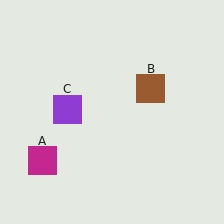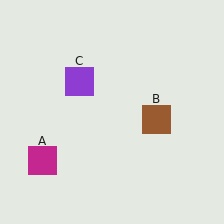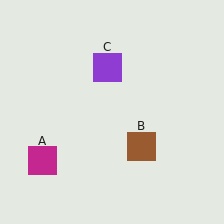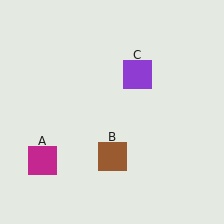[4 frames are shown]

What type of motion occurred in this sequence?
The brown square (object B), purple square (object C) rotated clockwise around the center of the scene.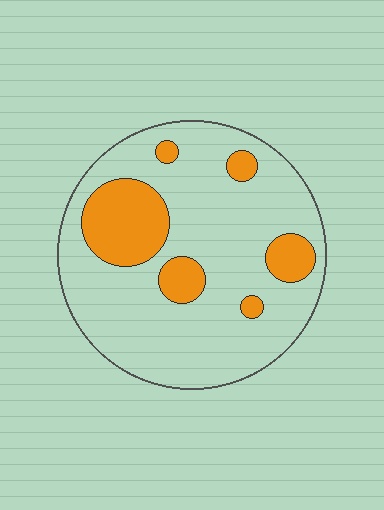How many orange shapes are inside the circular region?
6.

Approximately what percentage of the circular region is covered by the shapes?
Approximately 20%.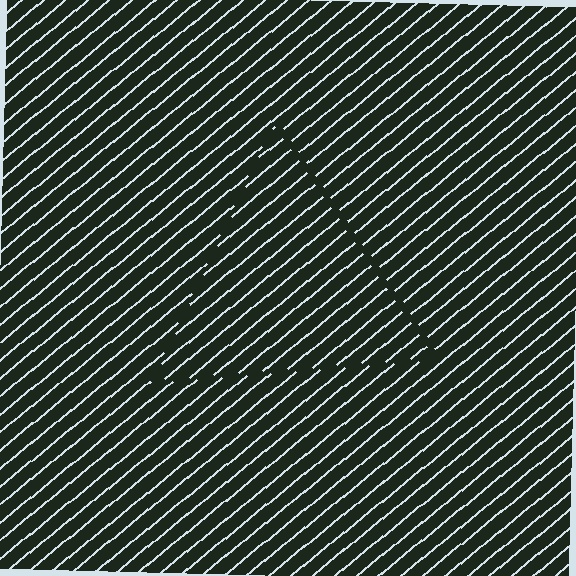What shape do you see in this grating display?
An illusory triangle. The interior of the shape contains the same grating, shifted by half a period — the contour is defined by the phase discontinuity where line-ends from the inner and outer gratings abut.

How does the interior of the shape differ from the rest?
The interior of the shape contains the same grating, shifted by half a period — the contour is defined by the phase discontinuity where line-ends from the inner and outer gratings abut.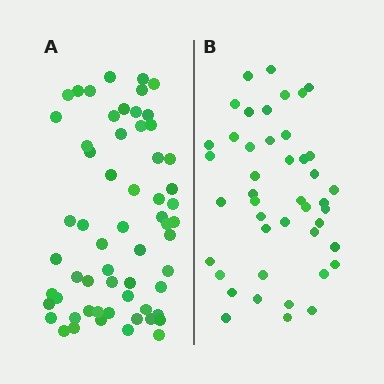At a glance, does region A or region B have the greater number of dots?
Region A (the left region) has more dots.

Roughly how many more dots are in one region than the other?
Region A has approximately 15 more dots than region B.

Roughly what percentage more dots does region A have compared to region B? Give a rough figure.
About 35% more.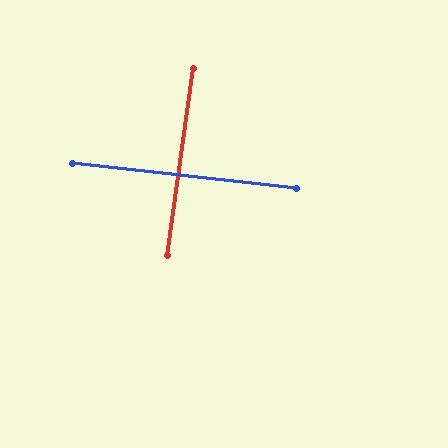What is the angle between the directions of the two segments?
Approximately 88 degrees.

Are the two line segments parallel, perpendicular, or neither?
Perpendicular — they meet at approximately 88°.